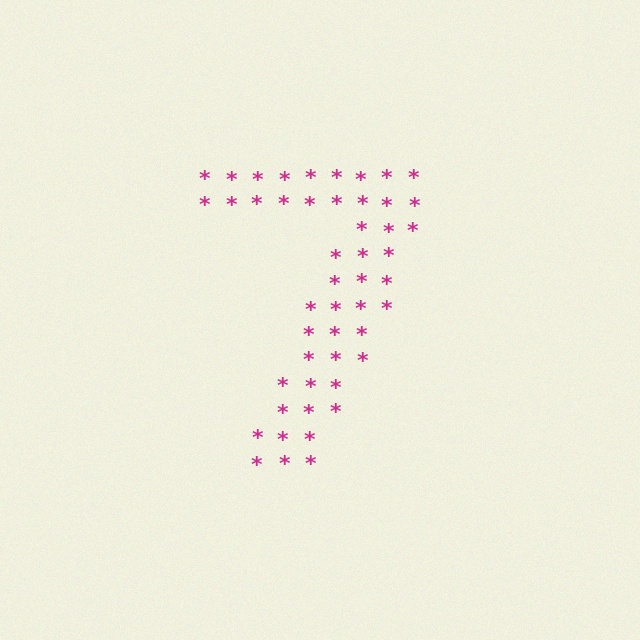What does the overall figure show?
The overall figure shows the digit 7.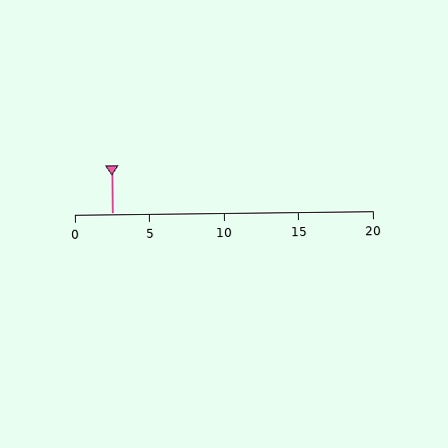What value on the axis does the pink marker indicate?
The marker indicates approximately 2.5.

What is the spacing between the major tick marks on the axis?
The major ticks are spaced 5 apart.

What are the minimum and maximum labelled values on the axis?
The axis runs from 0 to 20.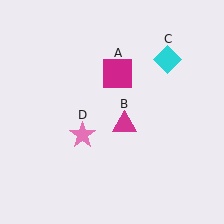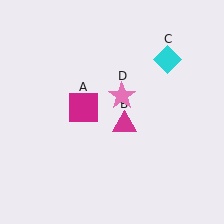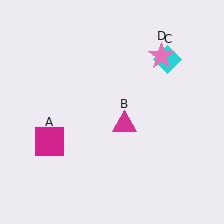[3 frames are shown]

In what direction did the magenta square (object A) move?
The magenta square (object A) moved down and to the left.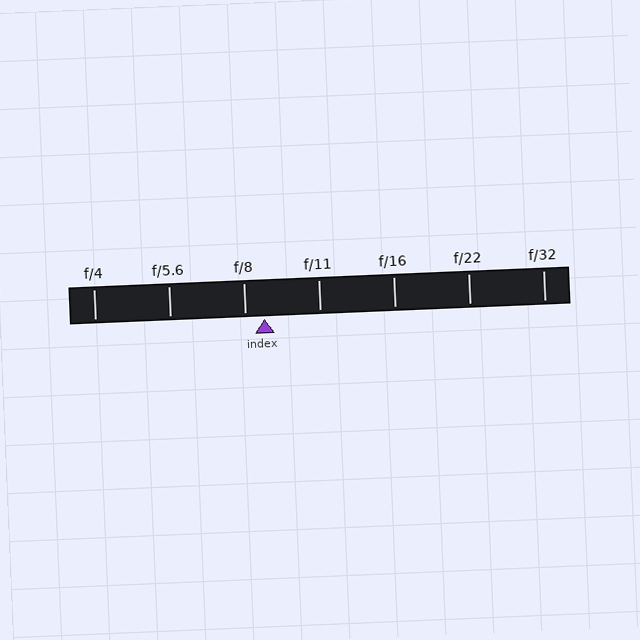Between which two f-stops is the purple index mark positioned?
The index mark is between f/8 and f/11.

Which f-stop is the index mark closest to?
The index mark is closest to f/8.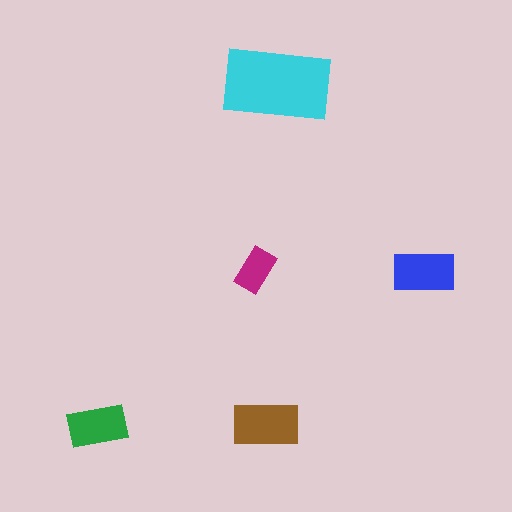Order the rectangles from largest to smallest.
the cyan one, the brown one, the blue one, the green one, the magenta one.